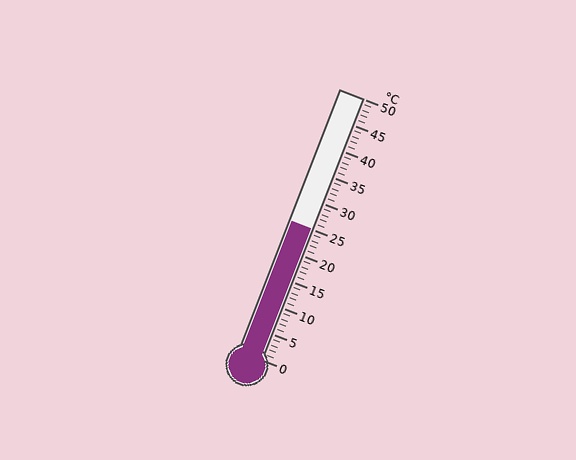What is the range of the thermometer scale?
The thermometer scale ranges from 0°C to 50°C.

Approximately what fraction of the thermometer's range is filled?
The thermometer is filled to approximately 50% of its range.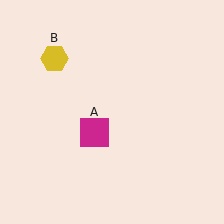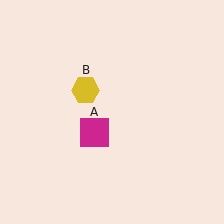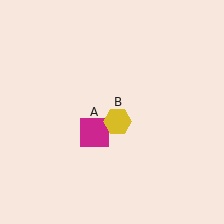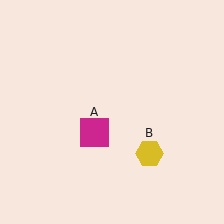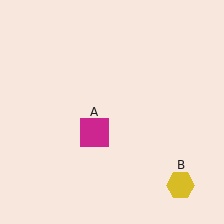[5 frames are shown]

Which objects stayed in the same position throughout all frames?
Magenta square (object A) remained stationary.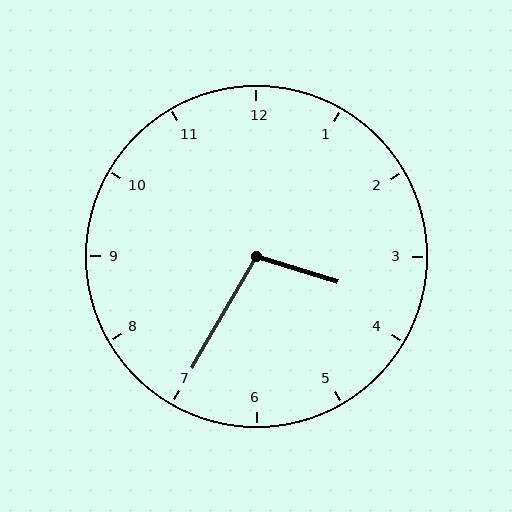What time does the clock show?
3:35.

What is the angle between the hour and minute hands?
Approximately 102 degrees.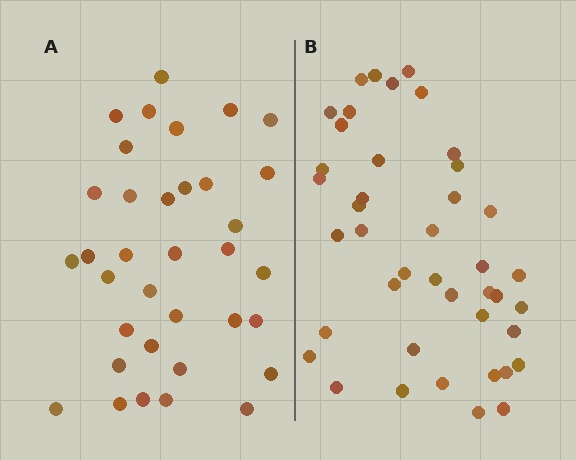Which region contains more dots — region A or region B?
Region B (the right region) has more dots.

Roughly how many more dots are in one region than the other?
Region B has roughly 8 or so more dots than region A.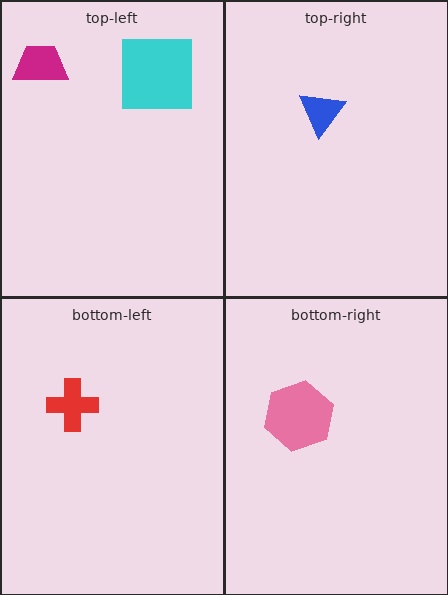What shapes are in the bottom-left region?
The red cross.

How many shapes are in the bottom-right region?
1.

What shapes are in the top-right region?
The blue triangle.